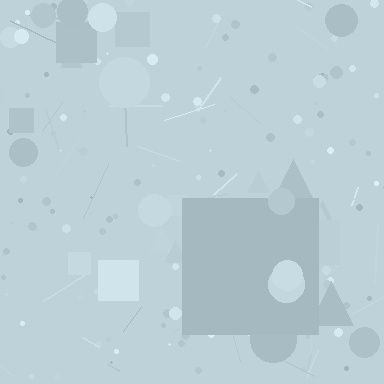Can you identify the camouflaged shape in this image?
The camouflaged shape is a square.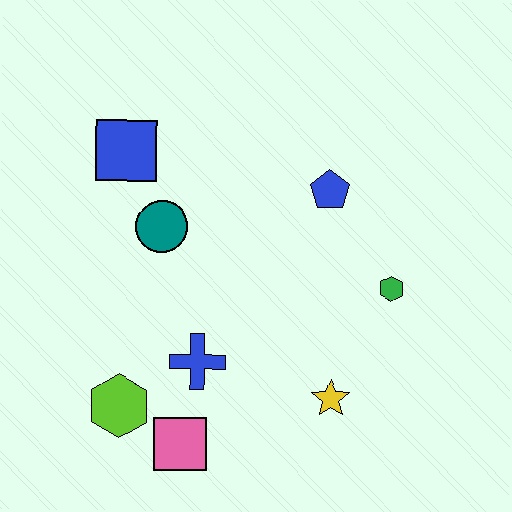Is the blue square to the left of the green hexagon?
Yes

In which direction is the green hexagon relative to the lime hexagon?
The green hexagon is to the right of the lime hexagon.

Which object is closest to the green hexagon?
The blue pentagon is closest to the green hexagon.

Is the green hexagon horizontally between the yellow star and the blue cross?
No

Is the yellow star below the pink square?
No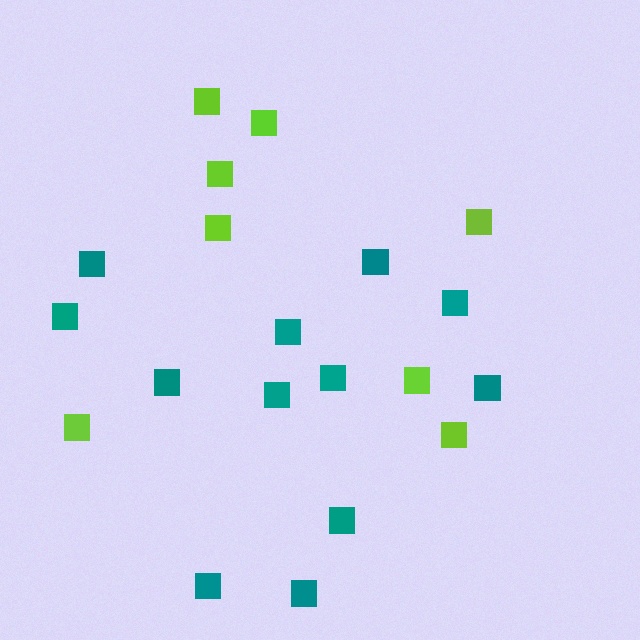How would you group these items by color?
There are 2 groups: one group of lime squares (8) and one group of teal squares (12).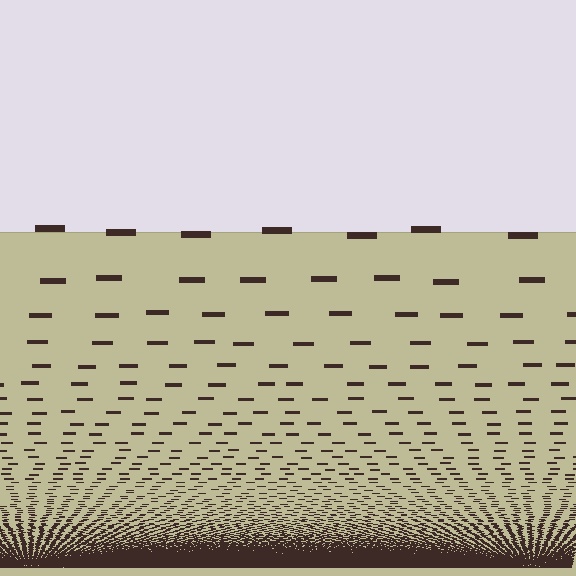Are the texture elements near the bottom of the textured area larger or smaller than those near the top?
Smaller. The gradient is inverted — elements near the bottom are smaller and denser.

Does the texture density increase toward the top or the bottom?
Density increases toward the bottom.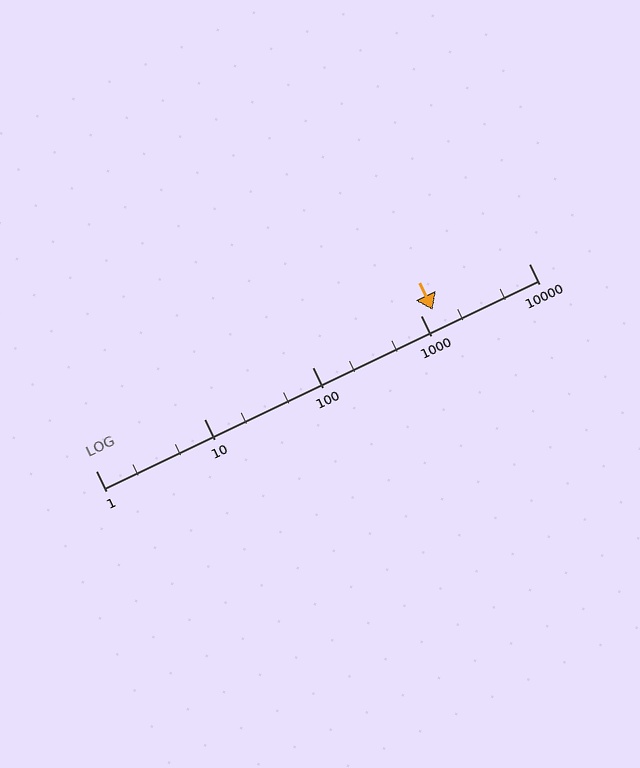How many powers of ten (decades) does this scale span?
The scale spans 4 decades, from 1 to 10000.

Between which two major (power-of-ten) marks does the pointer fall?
The pointer is between 1000 and 10000.